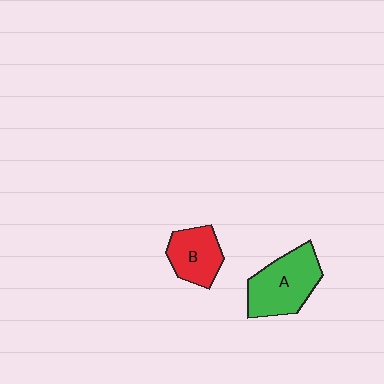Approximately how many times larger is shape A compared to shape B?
Approximately 1.4 times.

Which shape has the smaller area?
Shape B (red).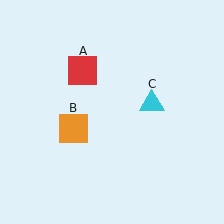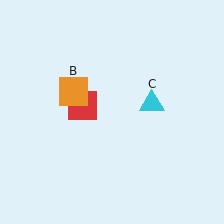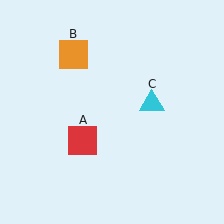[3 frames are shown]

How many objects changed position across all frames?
2 objects changed position: red square (object A), orange square (object B).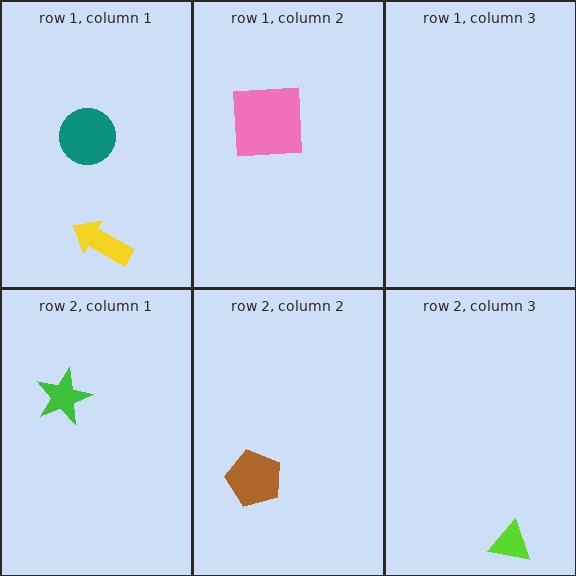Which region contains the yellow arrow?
The row 1, column 1 region.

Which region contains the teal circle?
The row 1, column 1 region.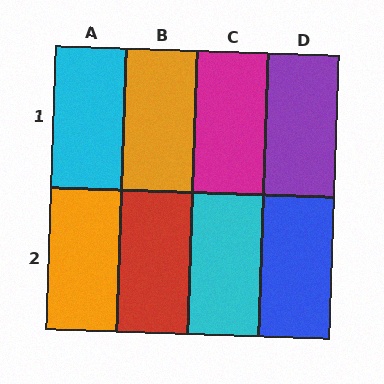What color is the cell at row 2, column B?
Red.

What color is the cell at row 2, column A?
Orange.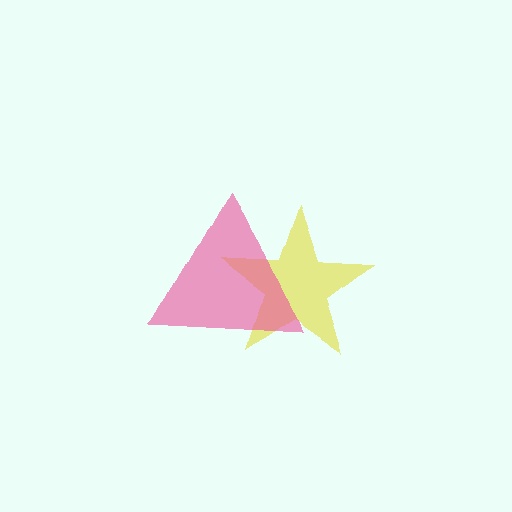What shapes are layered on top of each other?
The layered shapes are: a yellow star, a pink triangle.